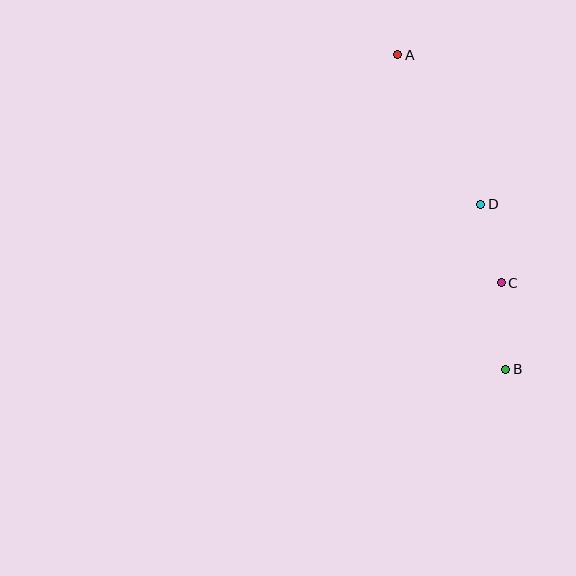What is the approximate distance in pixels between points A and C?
The distance between A and C is approximately 250 pixels.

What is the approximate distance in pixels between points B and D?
The distance between B and D is approximately 167 pixels.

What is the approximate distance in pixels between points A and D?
The distance between A and D is approximately 171 pixels.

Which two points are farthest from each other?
Points A and B are farthest from each other.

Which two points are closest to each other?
Points C and D are closest to each other.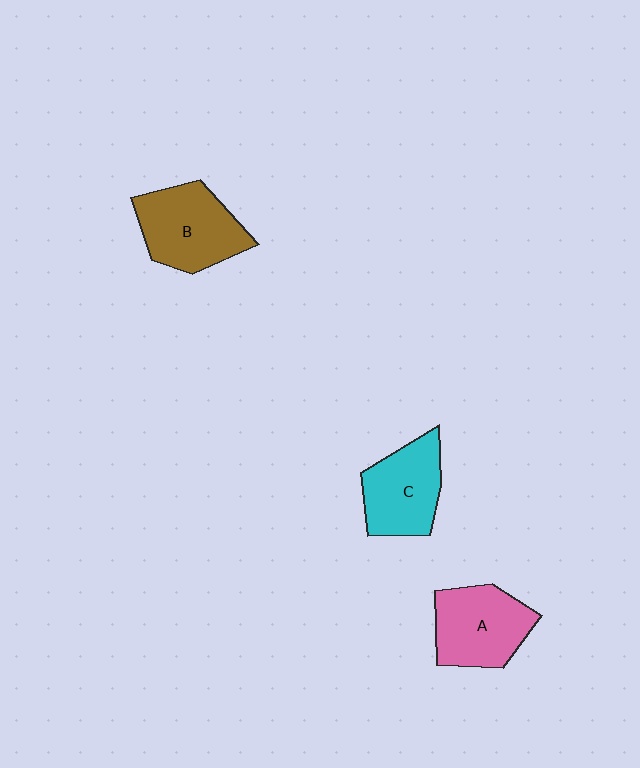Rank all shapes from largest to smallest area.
From largest to smallest: B (brown), A (pink), C (cyan).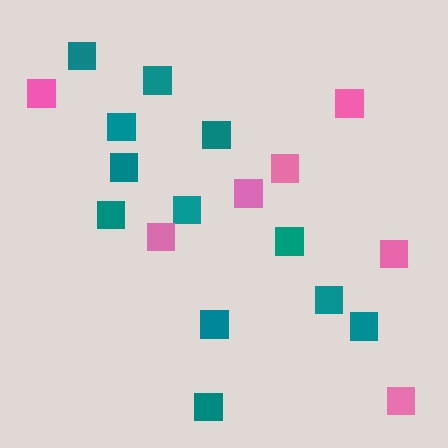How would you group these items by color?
There are 2 groups: one group of teal squares (12) and one group of pink squares (7).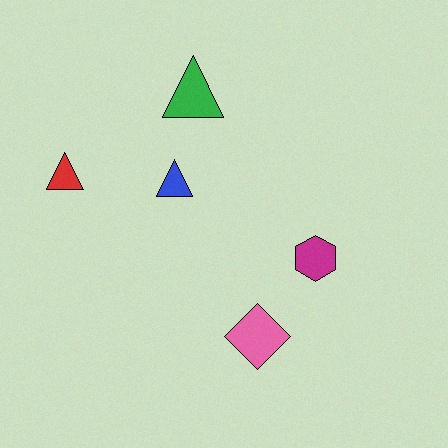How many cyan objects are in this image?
There are no cyan objects.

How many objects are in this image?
There are 5 objects.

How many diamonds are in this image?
There is 1 diamond.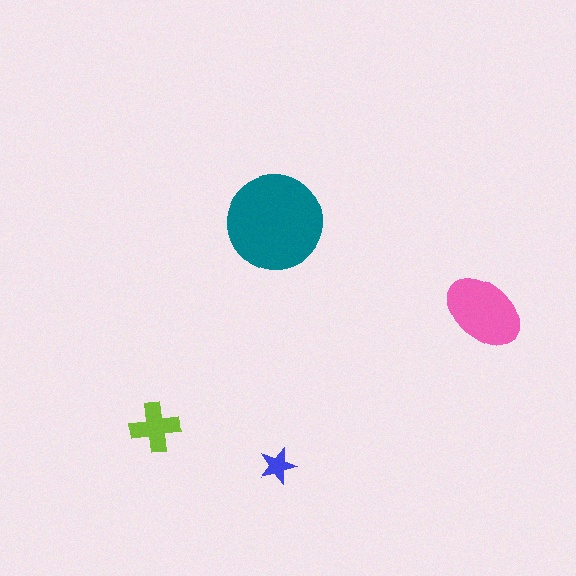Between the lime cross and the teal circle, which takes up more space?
The teal circle.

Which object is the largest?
The teal circle.